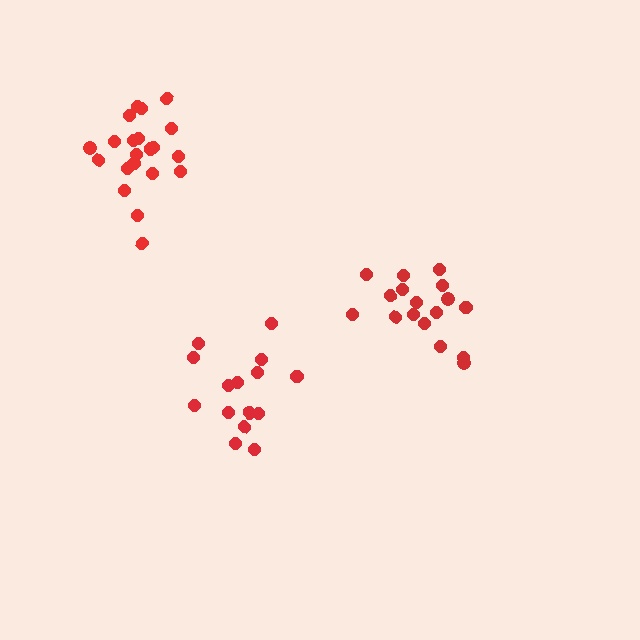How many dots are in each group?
Group 1: 21 dots, Group 2: 17 dots, Group 3: 16 dots (54 total).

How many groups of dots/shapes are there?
There are 3 groups.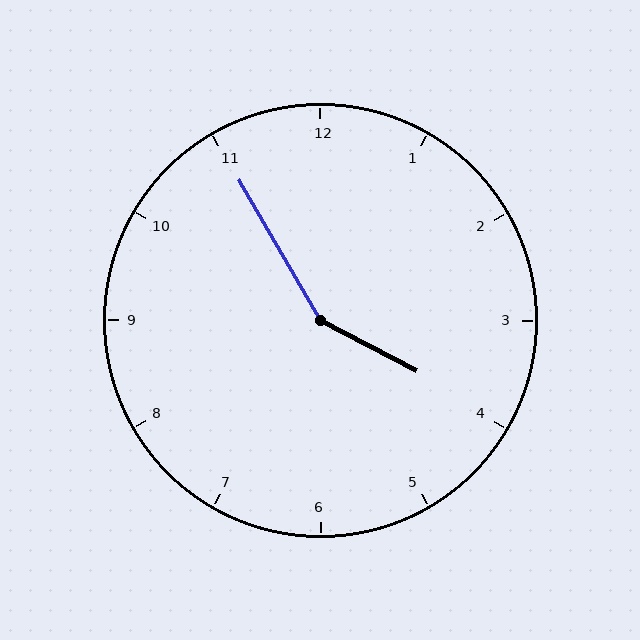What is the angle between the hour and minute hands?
Approximately 148 degrees.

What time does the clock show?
3:55.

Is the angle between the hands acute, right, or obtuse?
It is obtuse.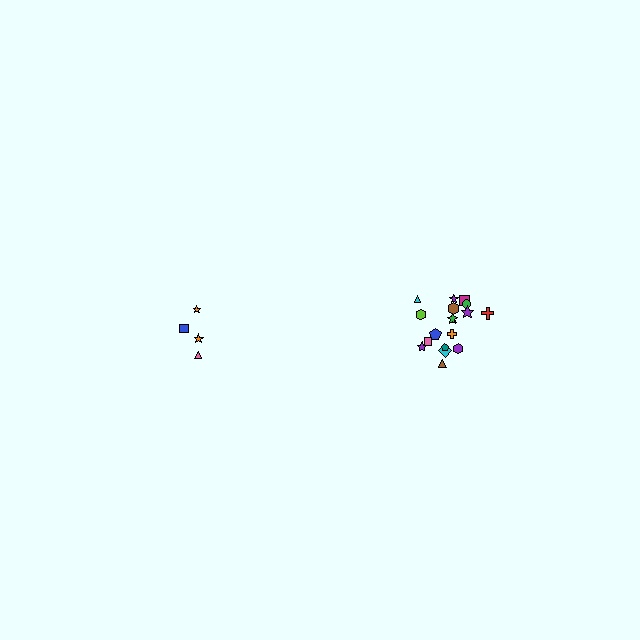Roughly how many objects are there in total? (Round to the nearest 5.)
Roughly 20 objects in total.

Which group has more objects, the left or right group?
The right group.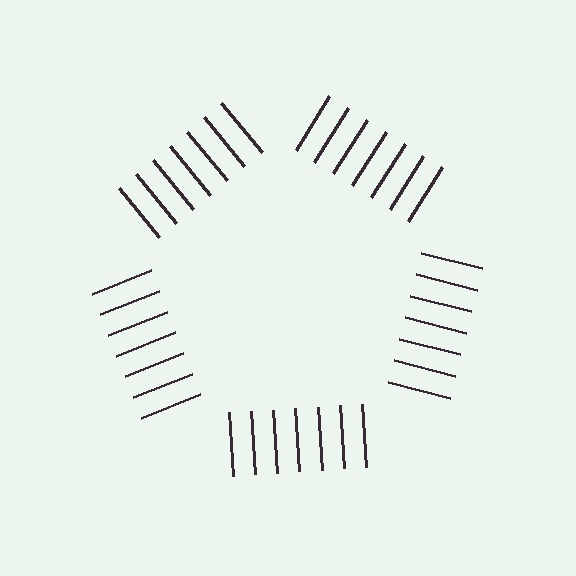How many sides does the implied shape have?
5 sides — the line-ends trace a pentagon.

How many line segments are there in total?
35 — 7 along each of the 5 edges.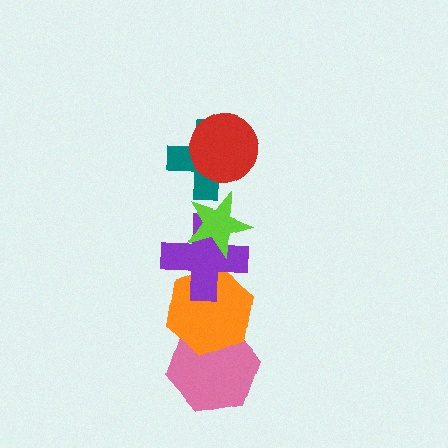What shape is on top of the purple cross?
The lime star is on top of the purple cross.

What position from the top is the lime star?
The lime star is 3rd from the top.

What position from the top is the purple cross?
The purple cross is 4th from the top.